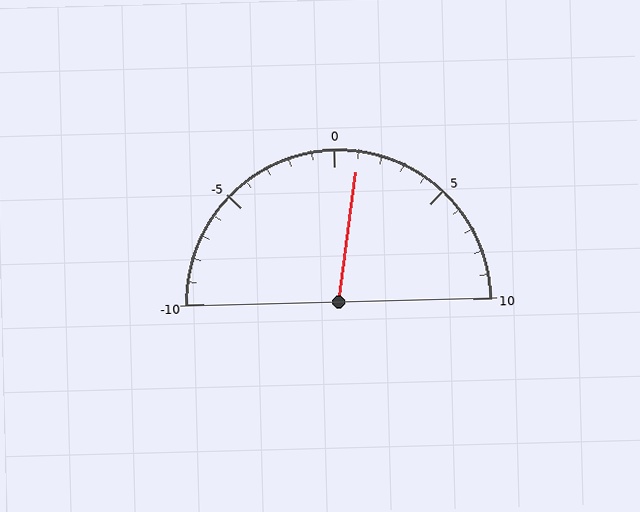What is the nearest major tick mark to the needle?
The nearest major tick mark is 0.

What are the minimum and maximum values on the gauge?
The gauge ranges from -10 to 10.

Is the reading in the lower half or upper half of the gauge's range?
The reading is in the upper half of the range (-10 to 10).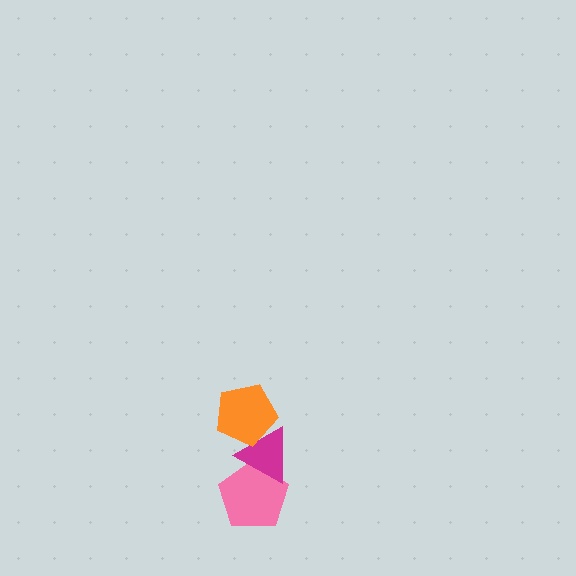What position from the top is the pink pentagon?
The pink pentagon is 3rd from the top.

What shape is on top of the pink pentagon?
The magenta triangle is on top of the pink pentagon.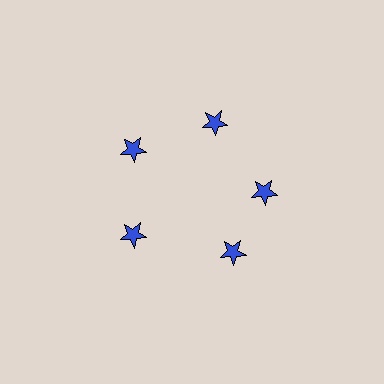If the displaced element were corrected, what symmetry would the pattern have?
It would have 5-fold rotational symmetry — the pattern would map onto itself every 72 degrees.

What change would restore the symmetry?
The symmetry would be restored by rotating it back into even spacing with its neighbors so that all 5 stars sit at equal angles and equal distance from the center.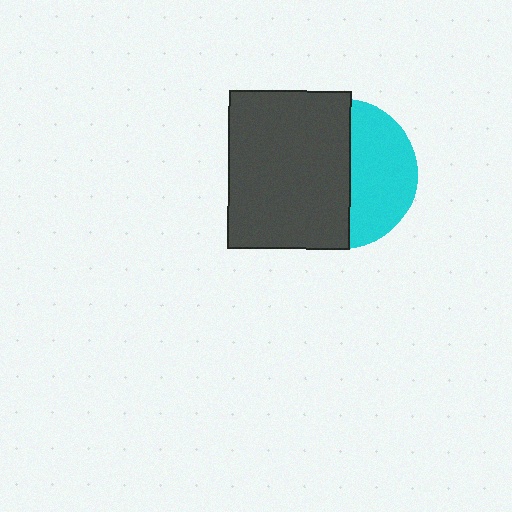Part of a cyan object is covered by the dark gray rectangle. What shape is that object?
It is a circle.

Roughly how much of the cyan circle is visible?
A small part of it is visible (roughly 44%).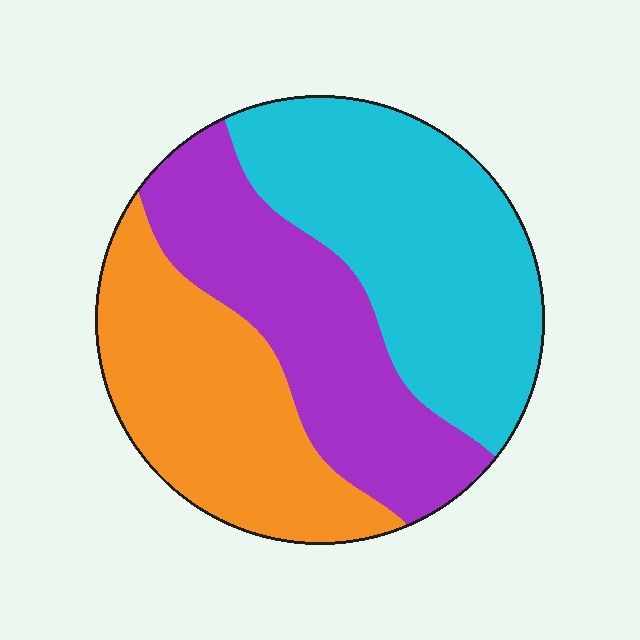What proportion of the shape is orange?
Orange covers 30% of the shape.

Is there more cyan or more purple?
Cyan.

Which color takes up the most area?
Cyan, at roughly 40%.